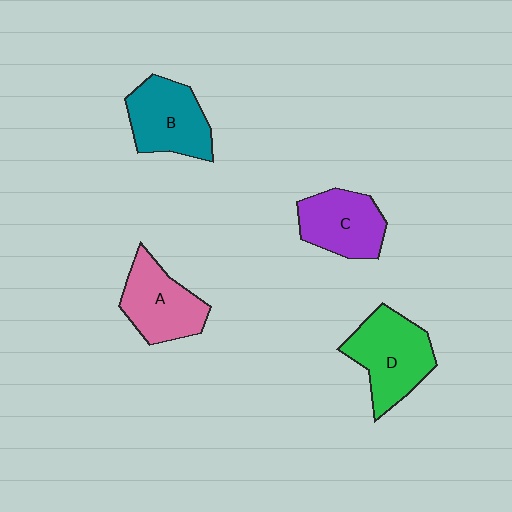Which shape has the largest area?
Shape D (green).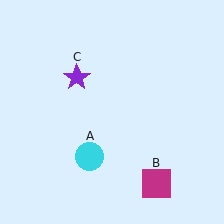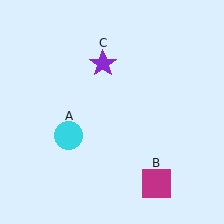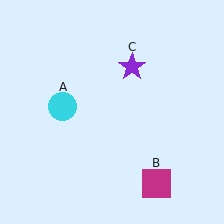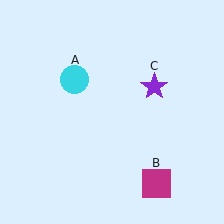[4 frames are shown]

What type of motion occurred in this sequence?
The cyan circle (object A), purple star (object C) rotated clockwise around the center of the scene.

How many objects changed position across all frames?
2 objects changed position: cyan circle (object A), purple star (object C).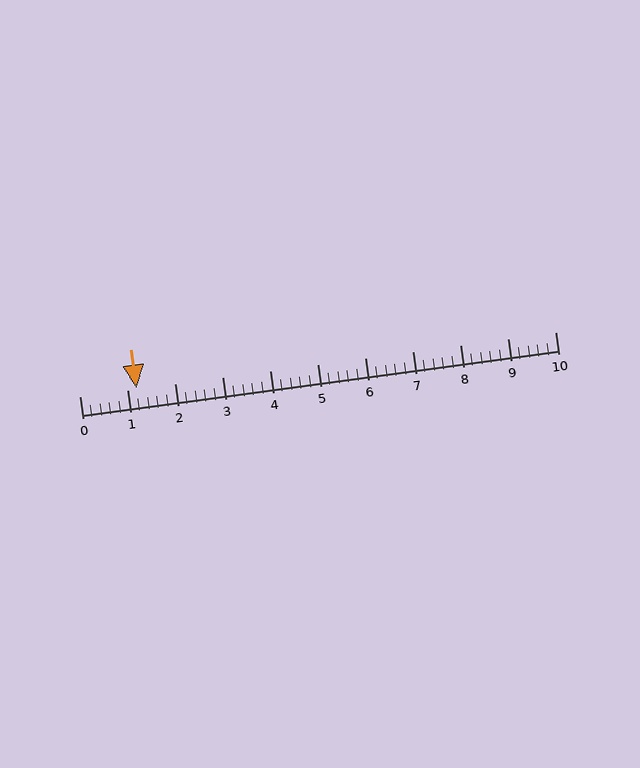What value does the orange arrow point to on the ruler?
The orange arrow points to approximately 1.2.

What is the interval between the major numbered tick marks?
The major tick marks are spaced 1 units apart.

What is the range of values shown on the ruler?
The ruler shows values from 0 to 10.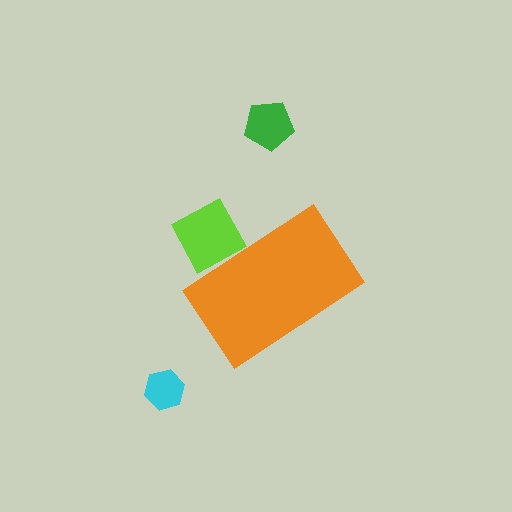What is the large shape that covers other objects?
An orange rectangle.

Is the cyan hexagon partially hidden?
No, the cyan hexagon is fully visible.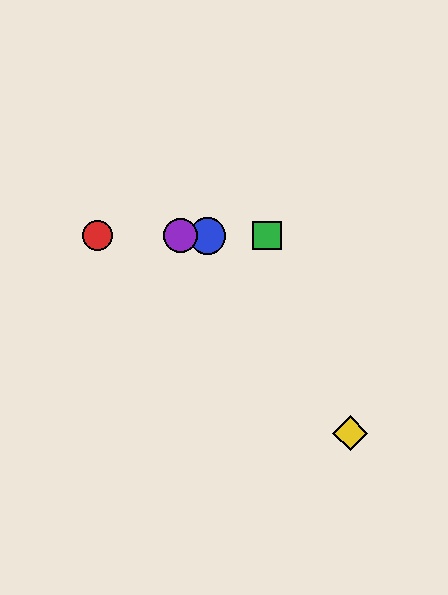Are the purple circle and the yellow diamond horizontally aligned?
No, the purple circle is at y≈236 and the yellow diamond is at y≈433.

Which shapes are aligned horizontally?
The red circle, the blue circle, the green square, the purple circle are aligned horizontally.